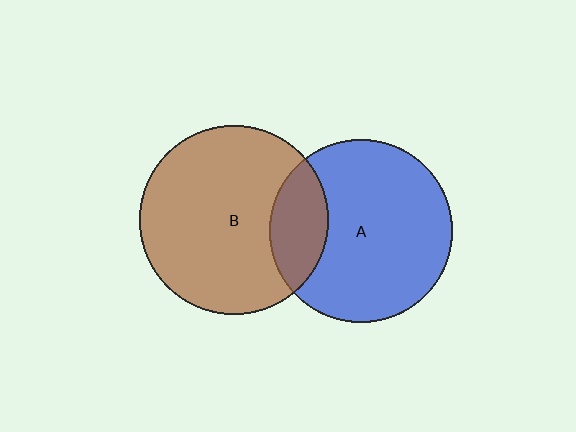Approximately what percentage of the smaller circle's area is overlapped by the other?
Approximately 20%.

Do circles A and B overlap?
Yes.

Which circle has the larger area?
Circle B (brown).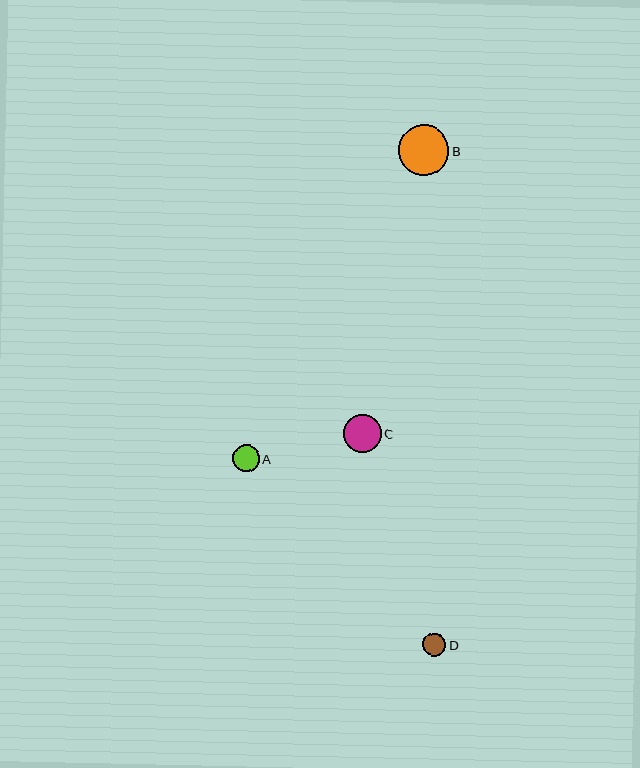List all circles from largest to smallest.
From largest to smallest: B, C, A, D.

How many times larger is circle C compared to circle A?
Circle C is approximately 1.4 times the size of circle A.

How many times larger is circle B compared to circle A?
Circle B is approximately 1.9 times the size of circle A.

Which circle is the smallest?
Circle D is the smallest with a size of approximately 23 pixels.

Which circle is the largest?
Circle B is the largest with a size of approximately 50 pixels.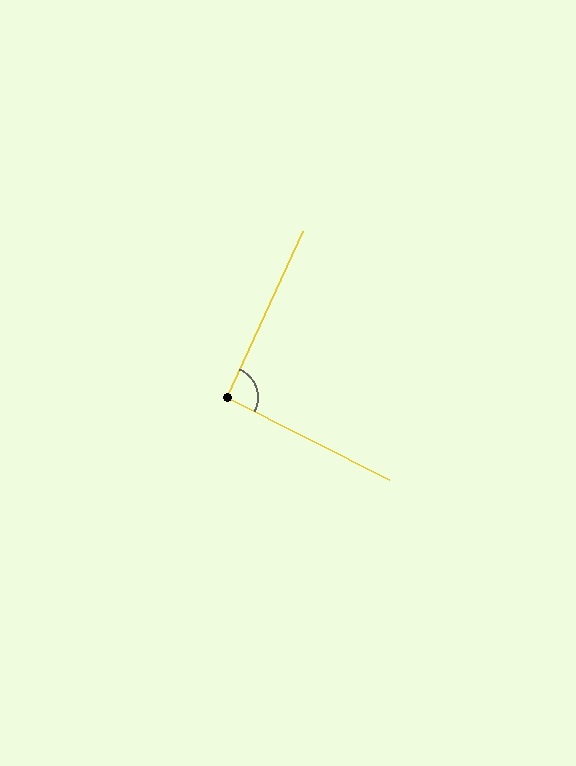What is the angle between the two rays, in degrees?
Approximately 93 degrees.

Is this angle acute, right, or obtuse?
It is approximately a right angle.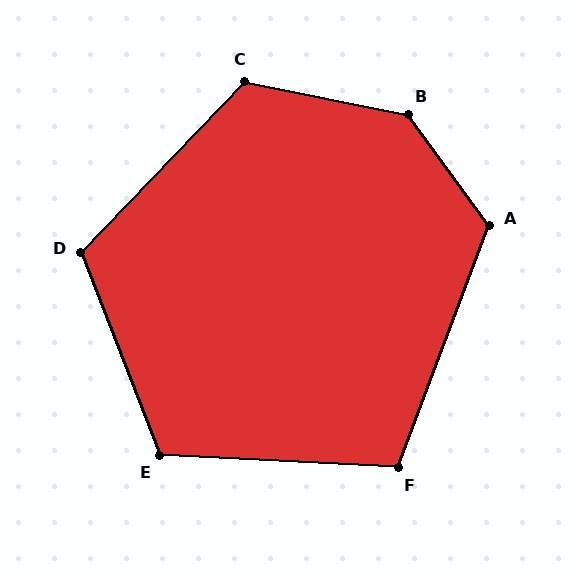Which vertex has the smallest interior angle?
F, at approximately 108 degrees.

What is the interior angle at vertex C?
Approximately 123 degrees (obtuse).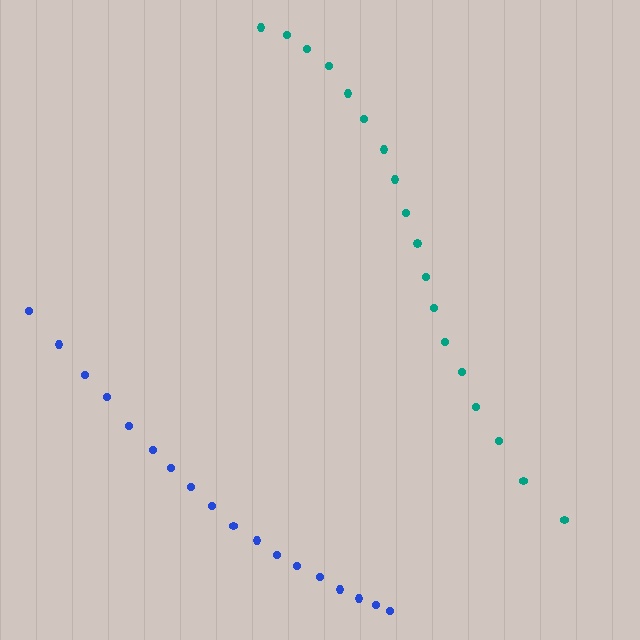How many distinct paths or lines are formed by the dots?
There are 2 distinct paths.